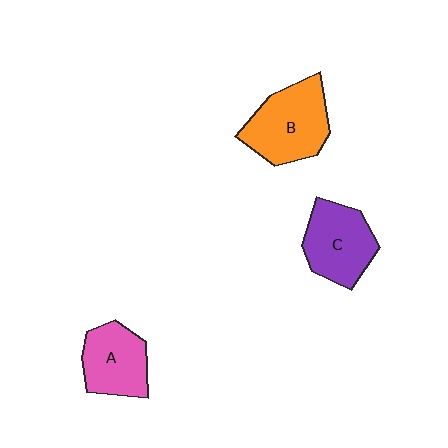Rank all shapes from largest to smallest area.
From largest to smallest: B (orange), C (purple), A (pink).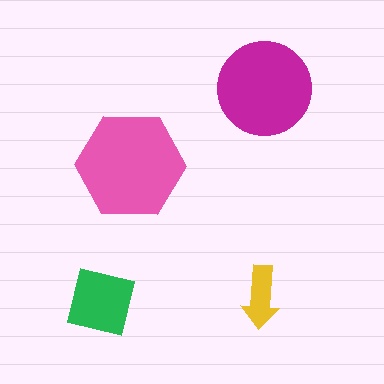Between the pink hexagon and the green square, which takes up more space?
The pink hexagon.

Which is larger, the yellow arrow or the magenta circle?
The magenta circle.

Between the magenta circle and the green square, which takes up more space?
The magenta circle.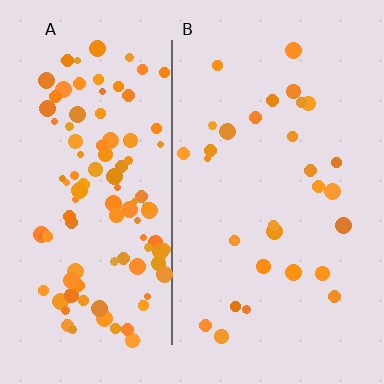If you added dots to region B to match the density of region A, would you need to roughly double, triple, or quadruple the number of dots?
Approximately quadruple.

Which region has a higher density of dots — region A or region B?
A (the left).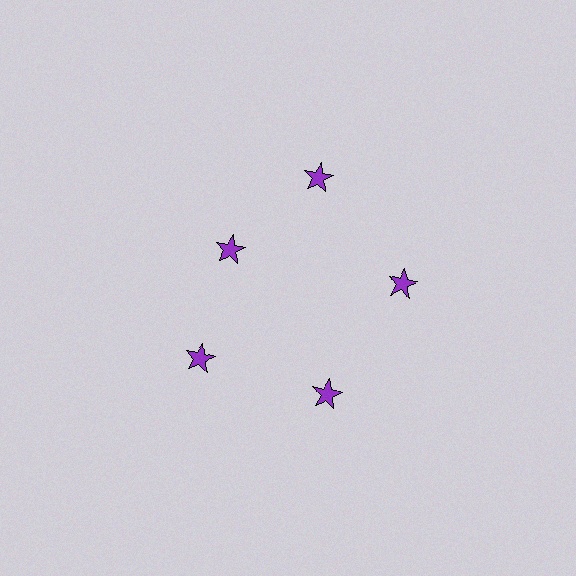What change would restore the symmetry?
The symmetry would be restored by moving it outward, back onto the ring so that all 5 stars sit at equal angles and equal distance from the center.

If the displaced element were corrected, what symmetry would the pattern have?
It would have 5-fold rotational symmetry — the pattern would map onto itself every 72 degrees.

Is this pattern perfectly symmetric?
No. The 5 purple stars are arranged in a ring, but one element near the 10 o'clock position is pulled inward toward the center, breaking the 5-fold rotational symmetry.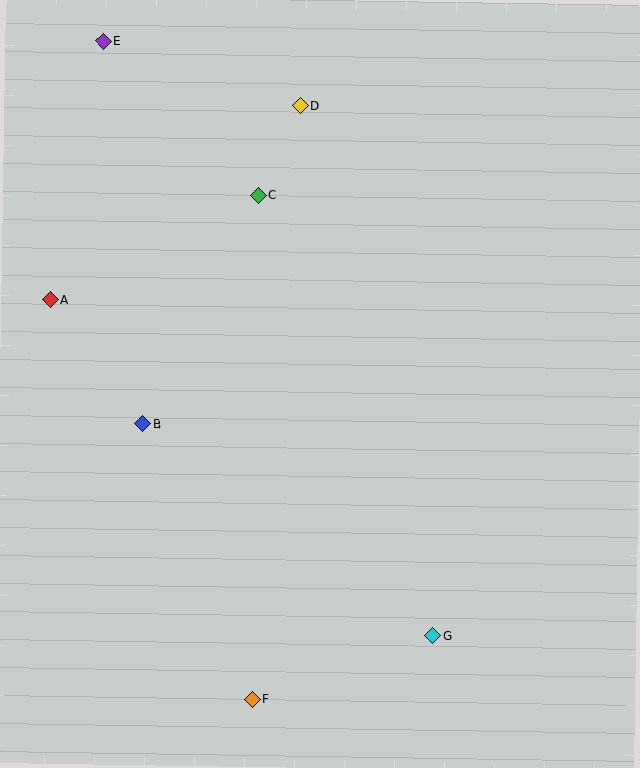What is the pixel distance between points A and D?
The distance between A and D is 317 pixels.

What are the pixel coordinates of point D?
Point D is at (301, 106).